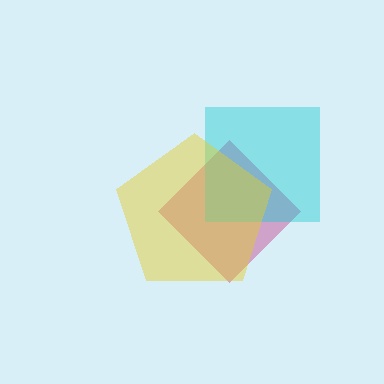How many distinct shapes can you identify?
There are 3 distinct shapes: a magenta diamond, a cyan square, a yellow pentagon.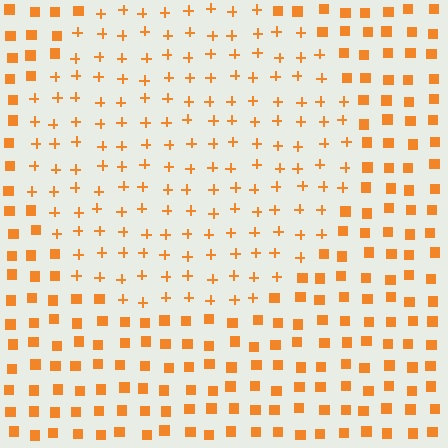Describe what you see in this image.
The image is filled with small orange elements arranged in a uniform grid. A circle-shaped region contains plus signs, while the surrounding area contains squares. The boundary is defined purely by the change in element shape.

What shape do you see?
I see a circle.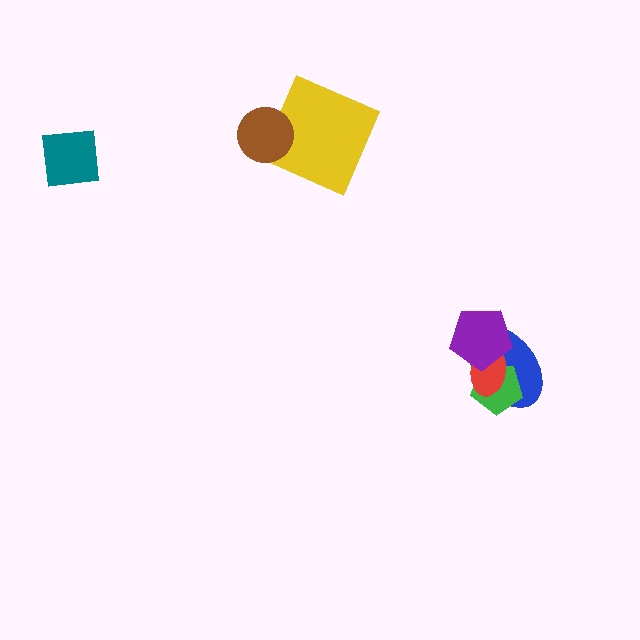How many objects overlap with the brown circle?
1 object overlaps with the brown circle.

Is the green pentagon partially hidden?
Yes, it is partially covered by another shape.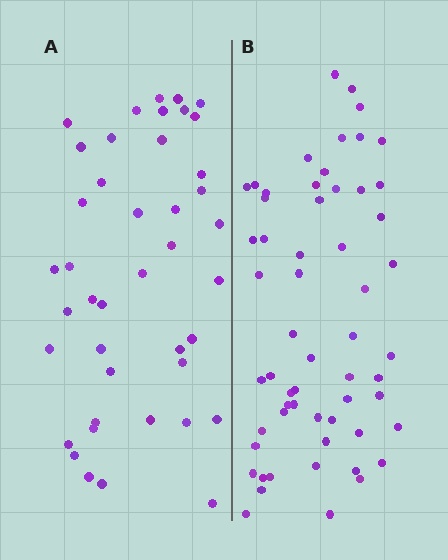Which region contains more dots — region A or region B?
Region B (the right region) has more dots.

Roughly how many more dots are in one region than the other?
Region B has approximately 15 more dots than region A.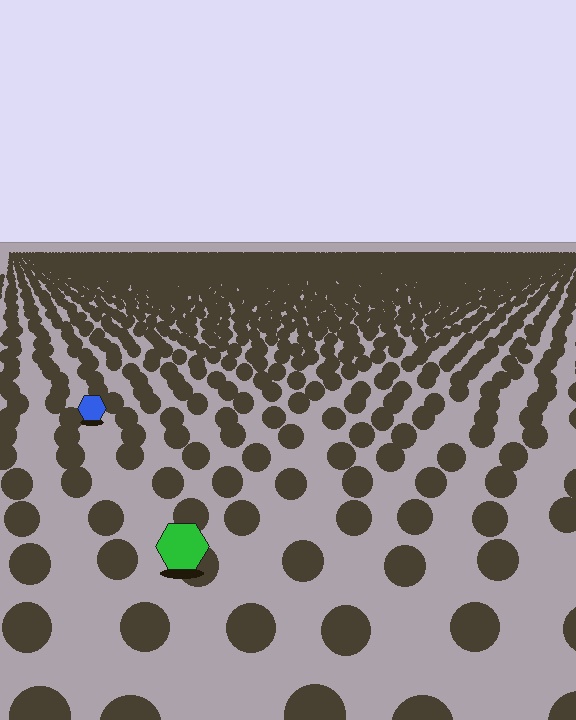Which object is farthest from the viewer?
The blue hexagon is farthest from the viewer. It appears smaller and the ground texture around it is denser.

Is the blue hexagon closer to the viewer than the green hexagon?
No. The green hexagon is closer — you can tell from the texture gradient: the ground texture is coarser near it.